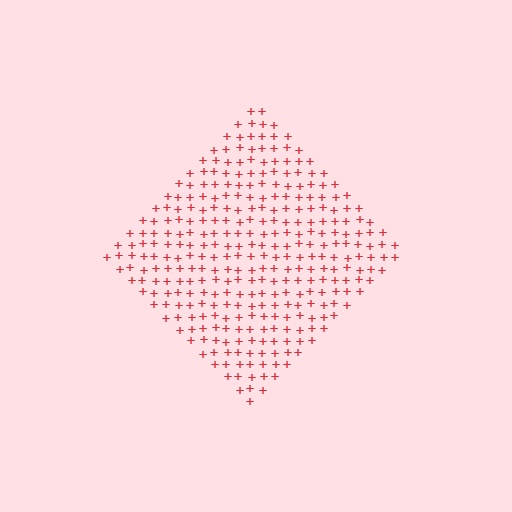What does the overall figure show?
The overall figure shows a diamond.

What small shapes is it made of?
It is made of small plus signs.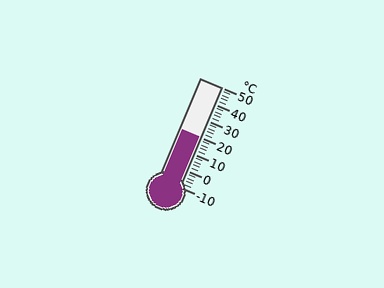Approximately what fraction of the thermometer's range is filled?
The thermometer is filled to approximately 50% of its range.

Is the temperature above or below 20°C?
The temperature is at 20°C.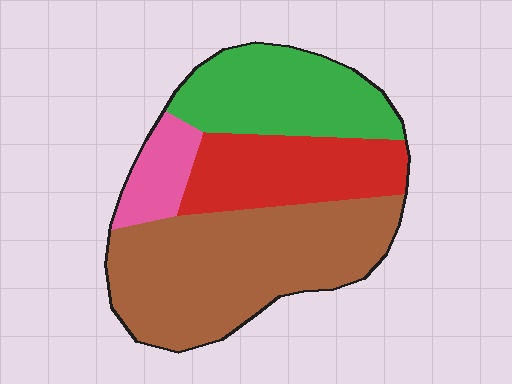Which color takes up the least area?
Pink, at roughly 10%.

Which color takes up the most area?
Brown, at roughly 45%.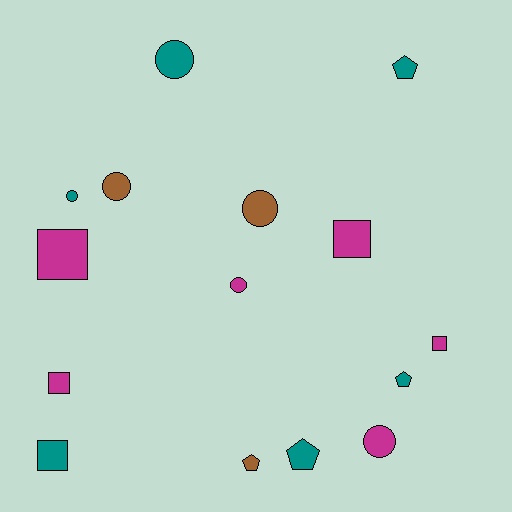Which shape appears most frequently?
Circle, with 6 objects.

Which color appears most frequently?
Magenta, with 6 objects.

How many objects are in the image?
There are 15 objects.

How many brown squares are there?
There are no brown squares.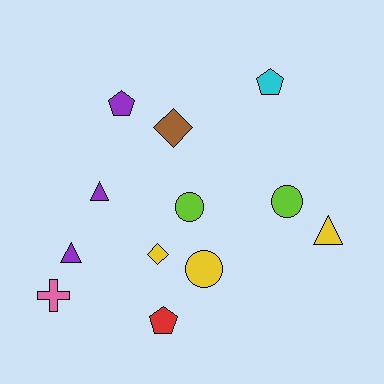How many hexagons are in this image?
There are no hexagons.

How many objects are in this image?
There are 12 objects.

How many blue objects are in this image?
There are no blue objects.